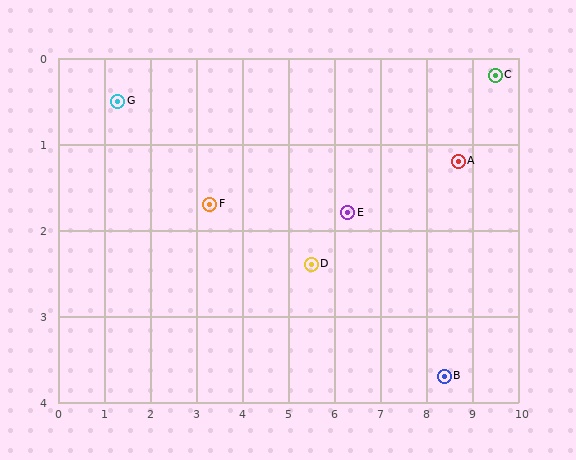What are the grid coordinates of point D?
Point D is at approximately (5.5, 2.4).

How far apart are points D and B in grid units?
Points D and B are about 3.2 grid units apart.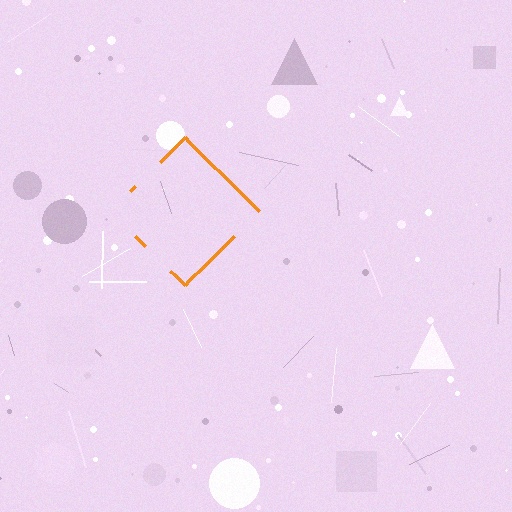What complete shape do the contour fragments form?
The contour fragments form a diamond.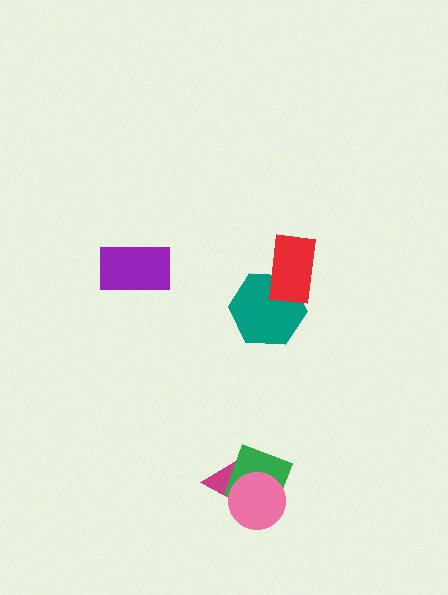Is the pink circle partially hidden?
No, no other shape covers it.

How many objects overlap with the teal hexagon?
1 object overlaps with the teal hexagon.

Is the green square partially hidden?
Yes, it is partially covered by another shape.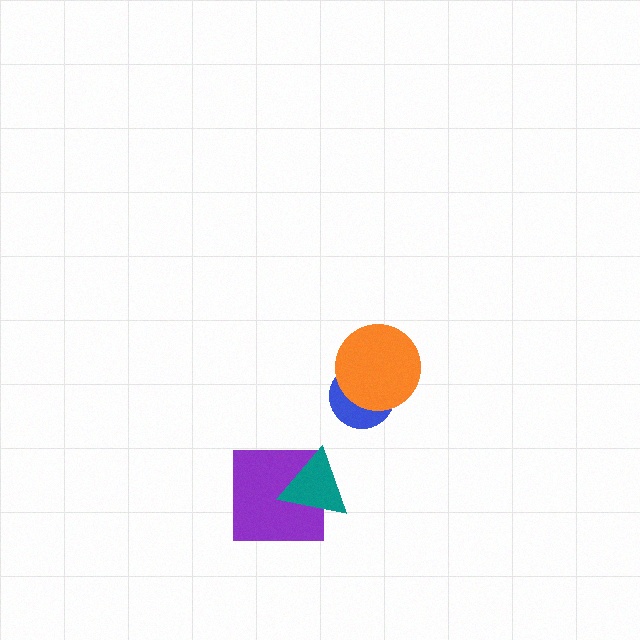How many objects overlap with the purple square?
1 object overlaps with the purple square.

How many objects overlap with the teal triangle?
1 object overlaps with the teal triangle.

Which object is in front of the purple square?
The teal triangle is in front of the purple square.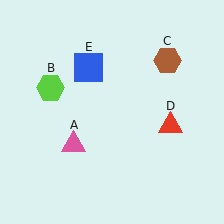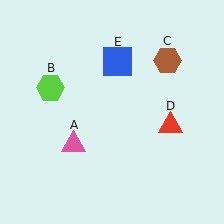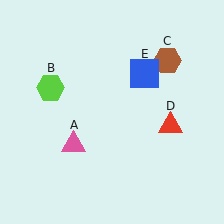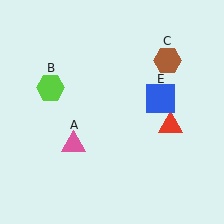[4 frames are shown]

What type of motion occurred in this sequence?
The blue square (object E) rotated clockwise around the center of the scene.